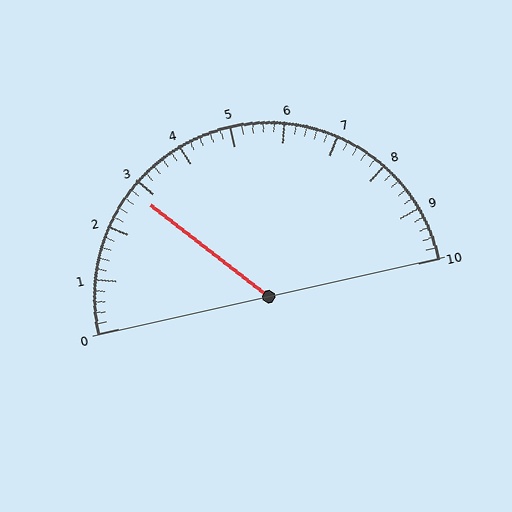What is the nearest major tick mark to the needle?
The nearest major tick mark is 3.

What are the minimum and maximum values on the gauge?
The gauge ranges from 0 to 10.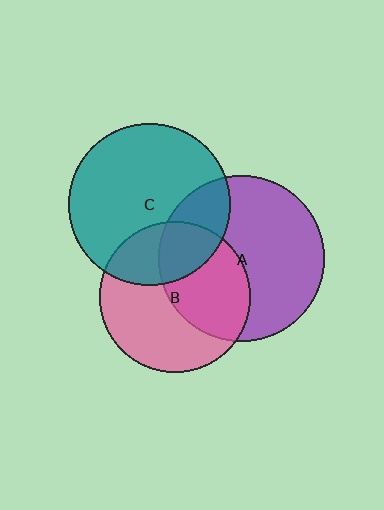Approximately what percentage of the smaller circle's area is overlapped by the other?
Approximately 45%.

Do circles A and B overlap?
Yes.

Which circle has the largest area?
Circle A (purple).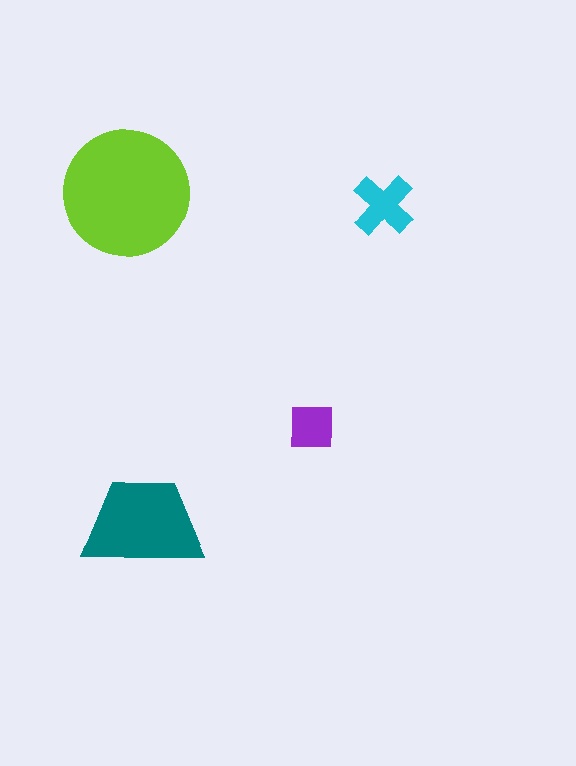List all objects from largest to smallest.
The lime circle, the teal trapezoid, the cyan cross, the purple square.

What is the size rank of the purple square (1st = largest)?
4th.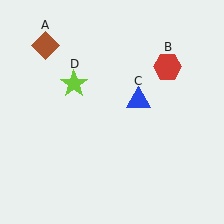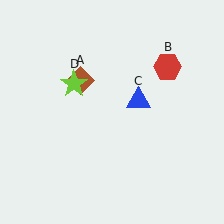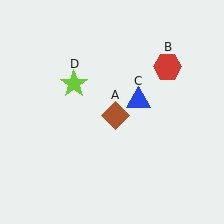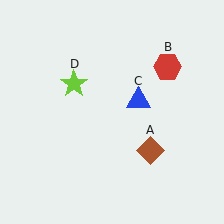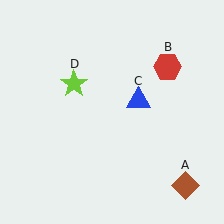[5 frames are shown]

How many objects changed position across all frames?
1 object changed position: brown diamond (object A).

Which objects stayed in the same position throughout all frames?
Red hexagon (object B) and blue triangle (object C) and lime star (object D) remained stationary.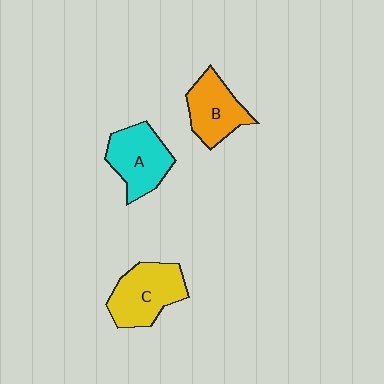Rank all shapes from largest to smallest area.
From largest to smallest: C (yellow), A (cyan), B (orange).